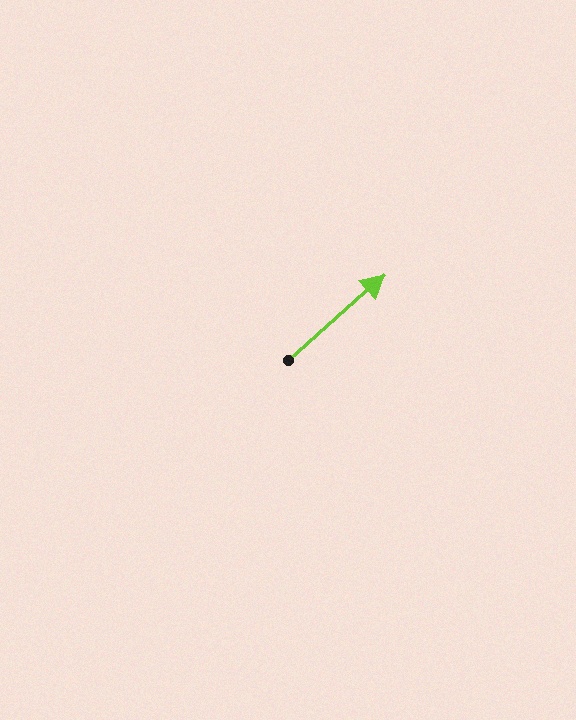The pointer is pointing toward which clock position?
Roughly 2 o'clock.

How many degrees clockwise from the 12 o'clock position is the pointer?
Approximately 48 degrees.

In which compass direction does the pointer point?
Northeast.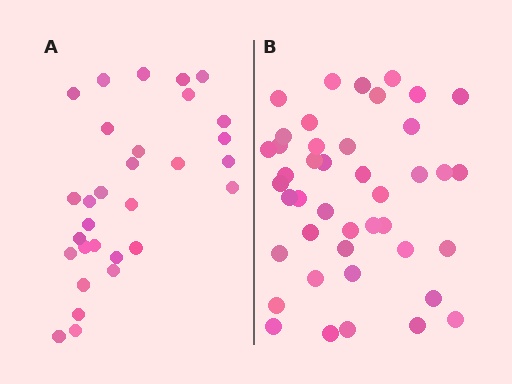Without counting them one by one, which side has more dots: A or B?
Region B (the right region) has more dots.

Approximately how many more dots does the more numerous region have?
Region B has approximately 15 more dots than region A.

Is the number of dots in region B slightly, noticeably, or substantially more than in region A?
Region B has noticeably more, but not dramatically so. The ratio is roughly 1.4 to 1.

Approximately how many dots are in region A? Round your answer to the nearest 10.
About 30 dots.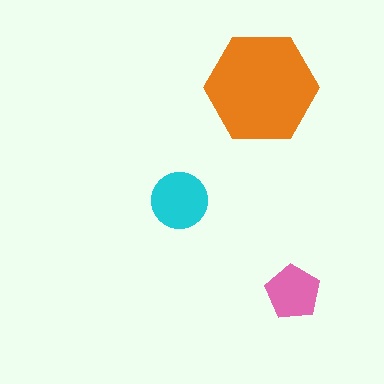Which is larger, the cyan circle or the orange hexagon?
The orange hexagon.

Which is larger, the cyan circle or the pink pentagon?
The cyan circle.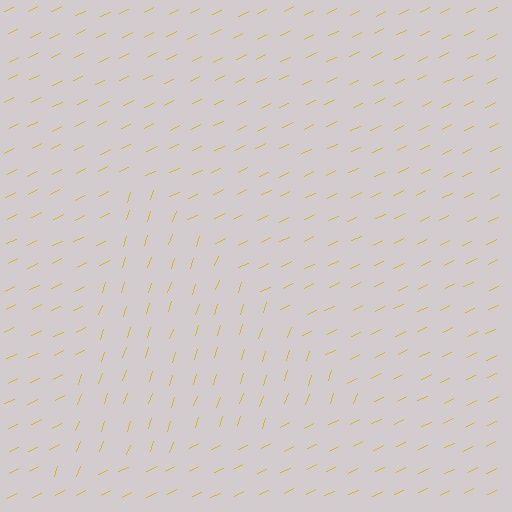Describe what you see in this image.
The image is filled with small yellow line segments. A triangle region in the image has lines oriented differently from the surrounding lines, creating a visible texture boundary.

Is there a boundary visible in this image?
Yes, there is a texture boundary formed by a change in line orientation.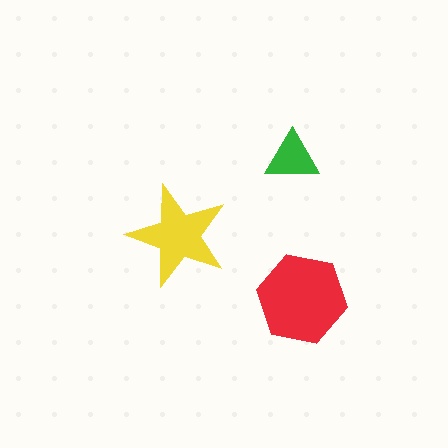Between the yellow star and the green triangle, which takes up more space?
The yellow star.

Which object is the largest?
The red hexagon.